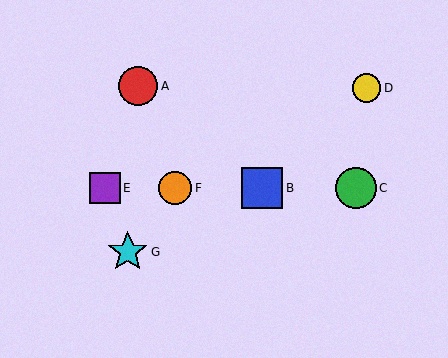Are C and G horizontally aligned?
No, C is at y≈188 and G is at y≈252.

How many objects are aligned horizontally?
4 objects (B, C, E, F) are aligned horizontally.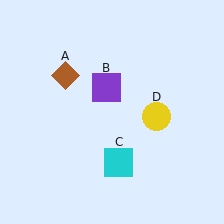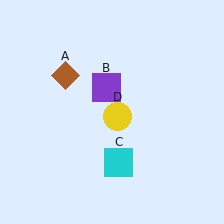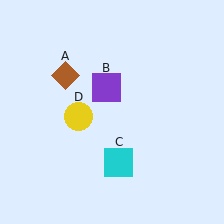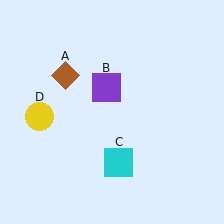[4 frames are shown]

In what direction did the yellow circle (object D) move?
The yellow circle (object D) moved left.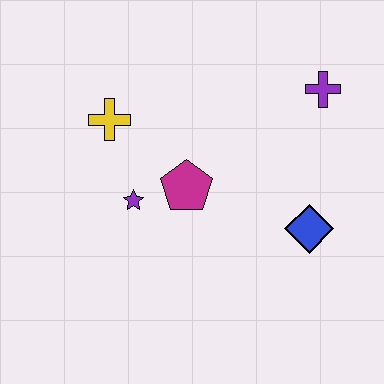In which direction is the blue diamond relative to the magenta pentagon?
The blue diamond is to the right of the magenta pentagon.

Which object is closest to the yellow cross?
The purple star is closest to the yellow cross.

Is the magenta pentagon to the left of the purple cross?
Yes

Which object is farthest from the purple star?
The purple cross is farthest from the purple star.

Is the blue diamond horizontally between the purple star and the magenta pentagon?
No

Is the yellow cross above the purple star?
Yes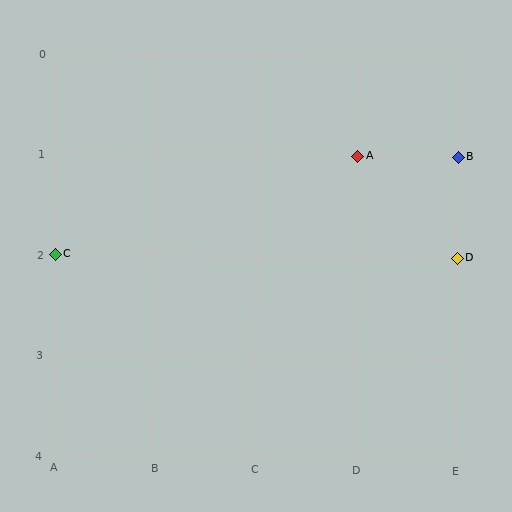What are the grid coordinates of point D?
Point D is at grid coordinates (E, 2).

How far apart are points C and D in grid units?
Points C and D are 4 columns apart.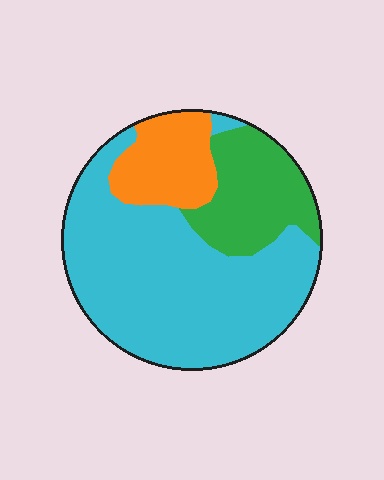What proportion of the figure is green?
Green takes up about one fifth (1/5) of the figure.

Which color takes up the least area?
Orange, at roughly 15%.